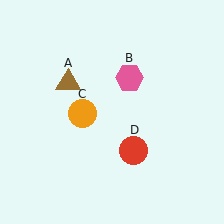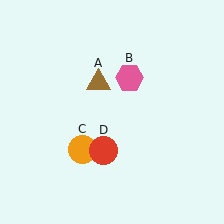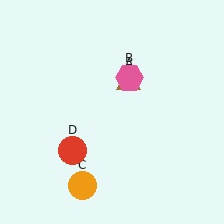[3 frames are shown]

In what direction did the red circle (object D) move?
The red circle (object D) moved left.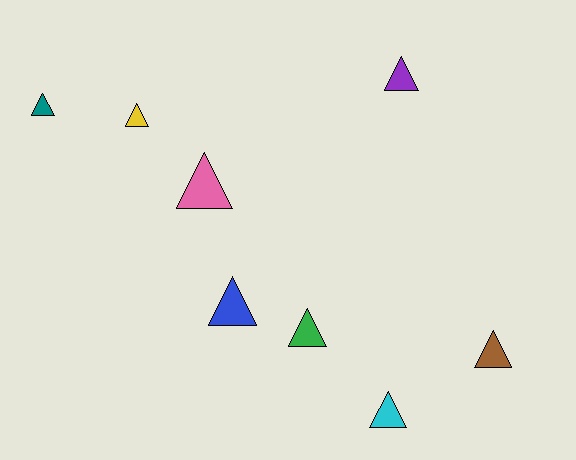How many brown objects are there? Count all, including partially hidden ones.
There is 1 brown object.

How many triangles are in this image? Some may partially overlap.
There are 8 triangles.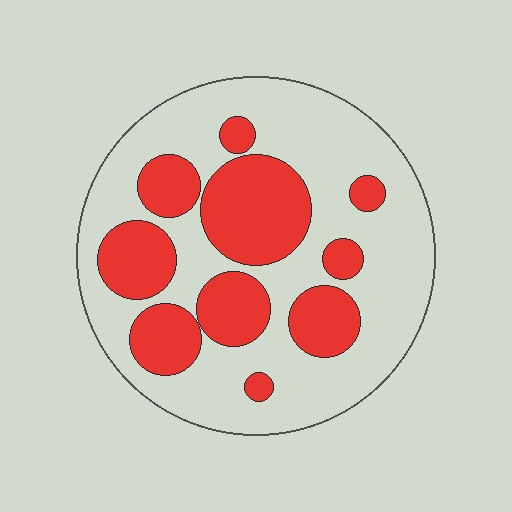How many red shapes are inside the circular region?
10.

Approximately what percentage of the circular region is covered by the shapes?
Approximately 35%.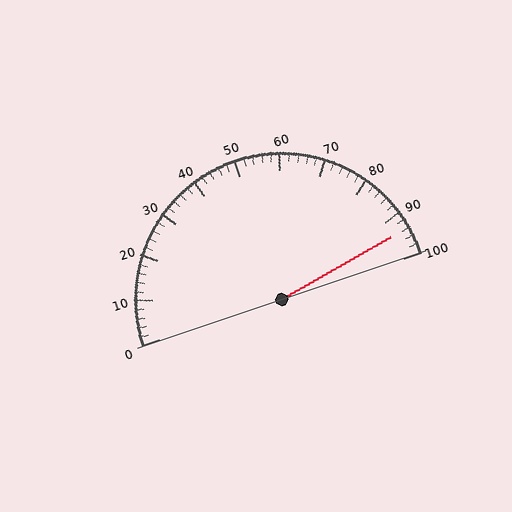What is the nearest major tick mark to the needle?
The nearest major tick mark is 90.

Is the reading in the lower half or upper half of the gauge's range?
The reading is in the upper half of the range (0 to 100).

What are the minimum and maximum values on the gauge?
The gauge ranges from 0 to 100.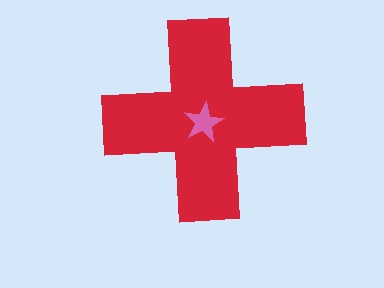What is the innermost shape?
The pink star.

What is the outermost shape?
The red cross.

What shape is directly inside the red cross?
The pink star.